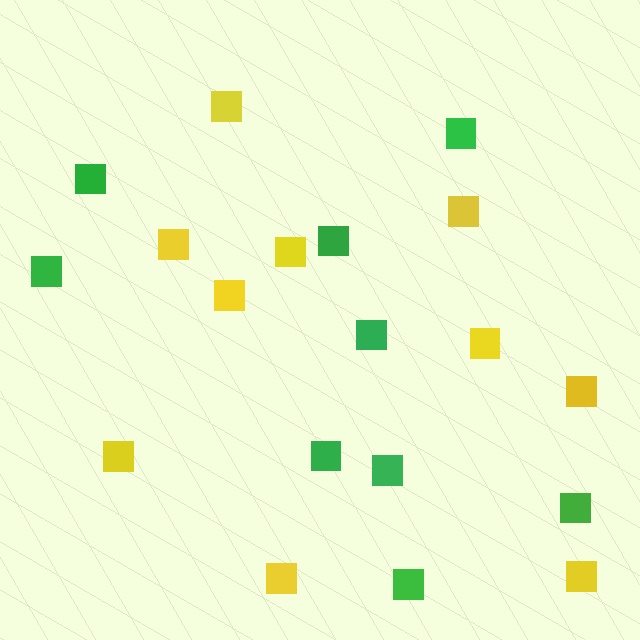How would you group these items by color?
There are 2 groups: one group of yellow squares (10) and one group of green squares (9).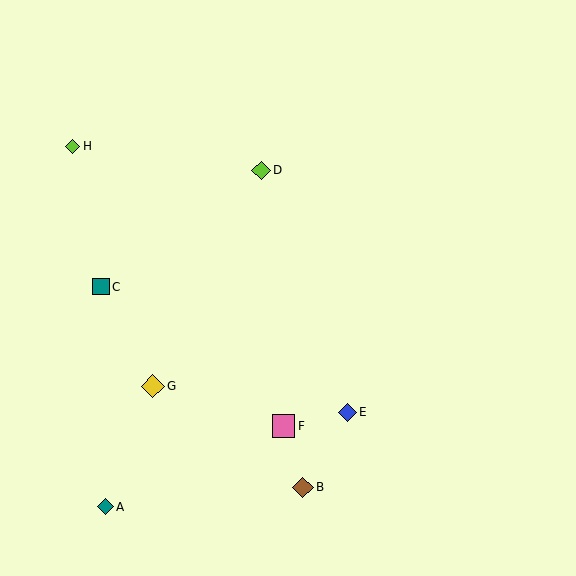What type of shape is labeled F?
Shape F is a pink square.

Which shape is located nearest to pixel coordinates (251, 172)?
The lime diamond (labeled D) at (261, 170) is nearest to that location.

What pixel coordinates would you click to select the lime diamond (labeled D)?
Click at (261, 170) to select the lime diamond D.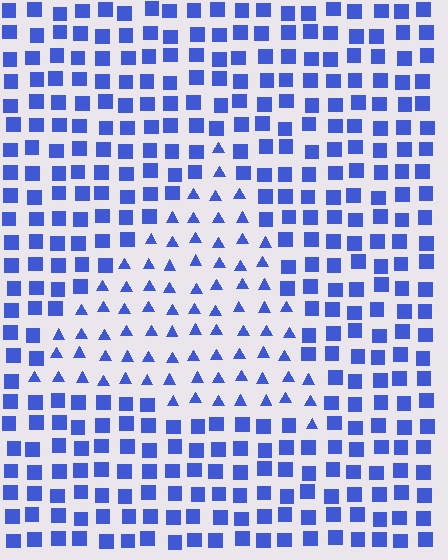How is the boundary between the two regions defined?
The boundary is defined by a change in element shape: triangles inside vs. squares outside. All elements share the same color and spacing.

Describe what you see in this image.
The image is filled with small blue elements arranged in a uniform grid. A triangle-shaped region contains triangles, while the surrounding area contains squares. The boundary is defined purely by the change in element shape.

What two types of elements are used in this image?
The image uses triangles inside the triangle region and squares outside it.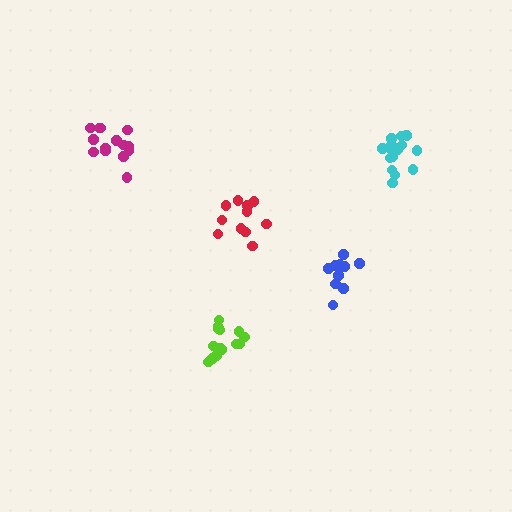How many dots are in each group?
Group 1: 14 dots, Group 2: 11 dots, Group 3: 11 dots, Group 4: 14 dots, Group 5: 16 dots (66 total).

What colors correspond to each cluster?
The clusters are colored: lime, red, blue, magenta, cyan.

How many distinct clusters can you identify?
There are 5 distinct clusters.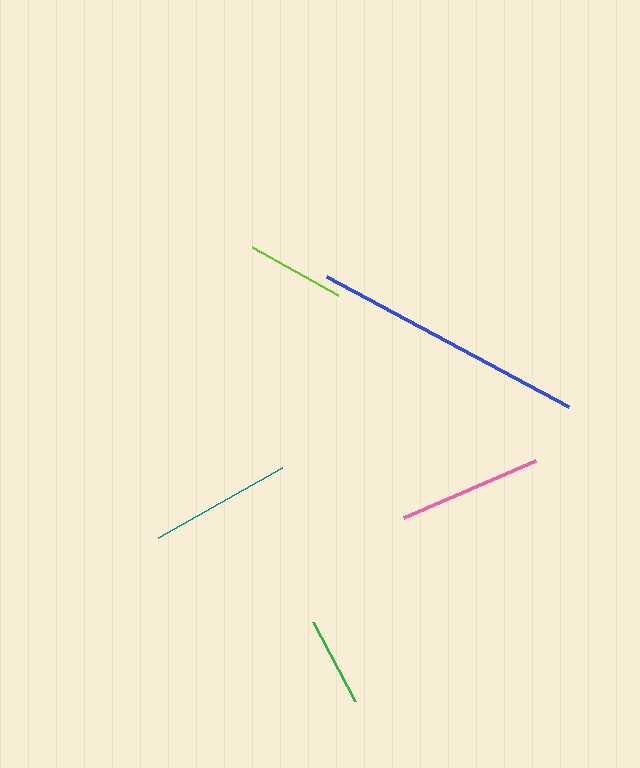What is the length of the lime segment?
The lime segment is approximately 99 pixels long.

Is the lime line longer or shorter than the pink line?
The pink line is longer than the lime line.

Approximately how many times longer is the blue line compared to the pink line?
The blue line is approximately 1.9 times the length of the pink line.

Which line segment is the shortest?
The green line is the shortest at approximately 90 pixels.